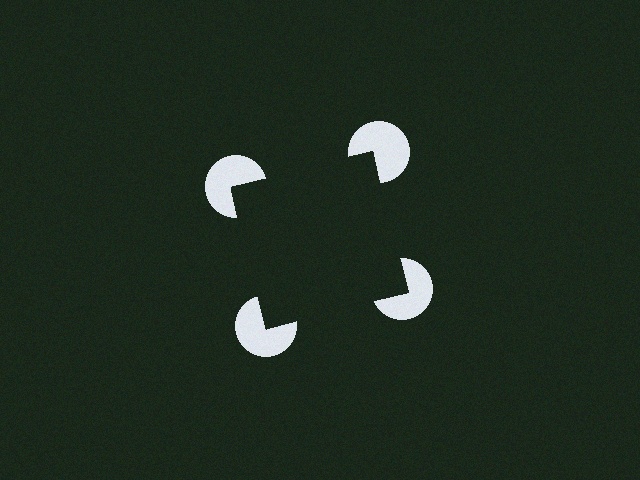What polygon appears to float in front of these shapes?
An illusory square — its edges are inferred from the aligned wedge cuts in the pac-man discs, not physically drawn.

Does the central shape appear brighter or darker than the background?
It typically appears slightly darker than the background, even though no actual brightness change is drawn.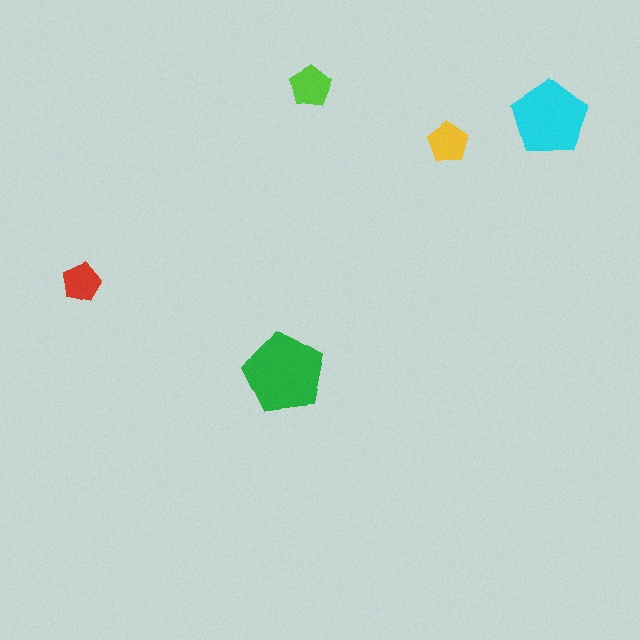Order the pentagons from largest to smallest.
the green one, the cyan one, the lime one, the yellow one, the red one.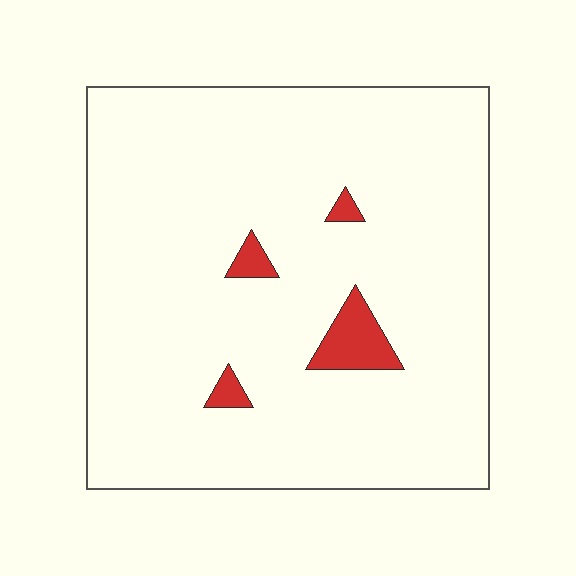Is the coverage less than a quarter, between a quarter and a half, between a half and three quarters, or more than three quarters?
Less than a quarter.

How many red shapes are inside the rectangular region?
4.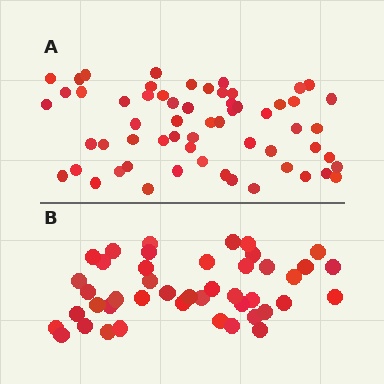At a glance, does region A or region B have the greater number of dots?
Region A (the top region) has more dots.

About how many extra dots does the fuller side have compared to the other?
Region A has approximately 15 more dots than region B.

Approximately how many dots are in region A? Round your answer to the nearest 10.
About 60 dots.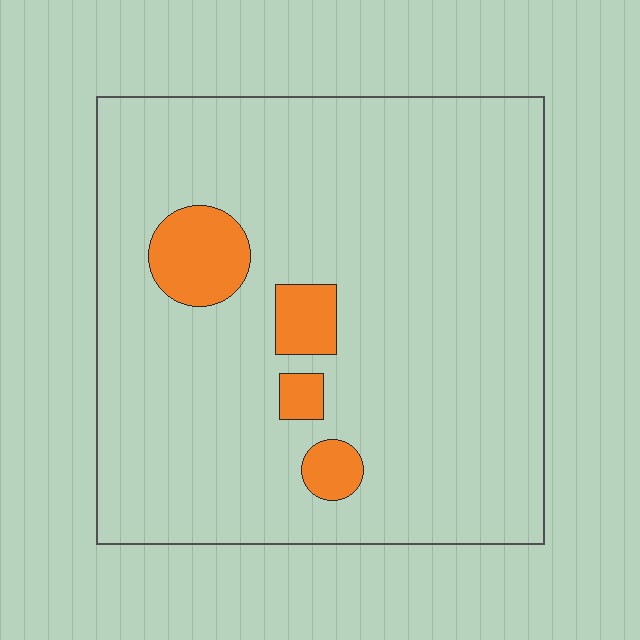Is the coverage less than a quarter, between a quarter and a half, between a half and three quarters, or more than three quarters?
Less than a quarter.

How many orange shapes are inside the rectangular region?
4.